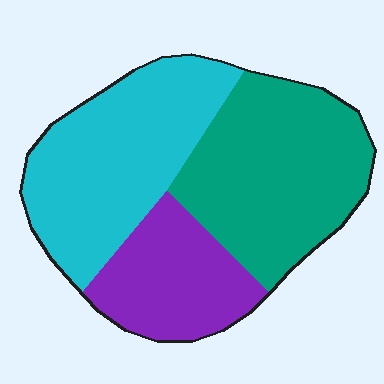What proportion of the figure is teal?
Teal covers 40% of the figure.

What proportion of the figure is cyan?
Cyan takes up about three eighths (3/8) of the figure.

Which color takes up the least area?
Purple, at roughly 20%.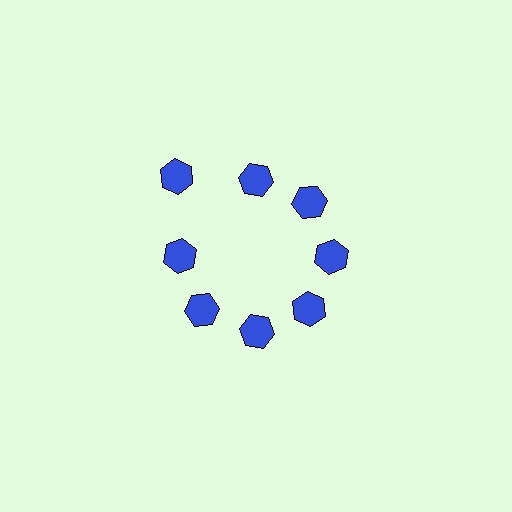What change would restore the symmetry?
The symmetry would be restored by moving it inward, back onto the ring so that all 8 hexagons sit at equal angles and equal distance from the center.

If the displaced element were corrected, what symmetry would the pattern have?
It would have 8-fold rotational symmetry — the pattern would map onto itself every 45 degrees.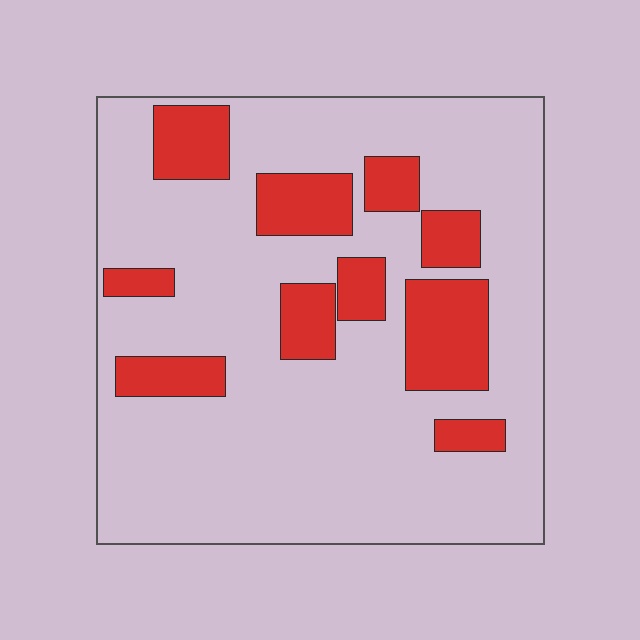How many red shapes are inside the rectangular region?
10.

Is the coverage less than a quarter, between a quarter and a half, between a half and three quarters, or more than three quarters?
Less than a quarter.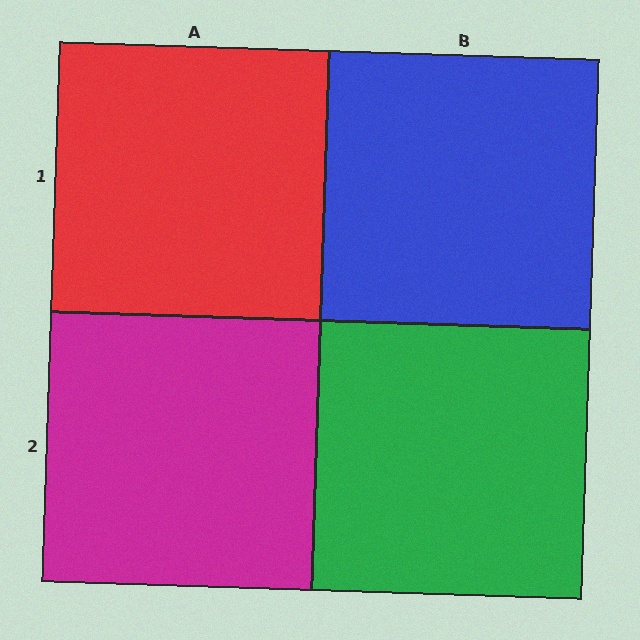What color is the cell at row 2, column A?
Magenta.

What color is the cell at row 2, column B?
Green.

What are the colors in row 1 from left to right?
Red, blue.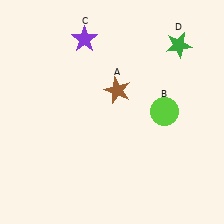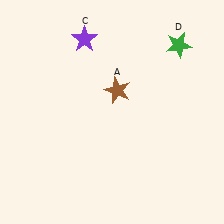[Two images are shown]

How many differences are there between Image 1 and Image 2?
There is 1 difference between the two images.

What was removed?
The lime circle (B) was removed in Image 2.